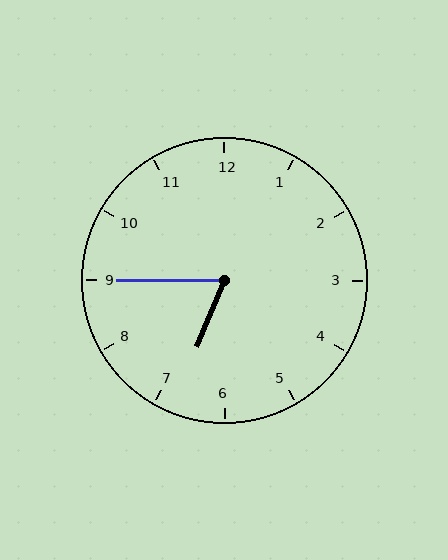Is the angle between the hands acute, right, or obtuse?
It is acute.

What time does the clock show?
6:45.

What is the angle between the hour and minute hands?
Approximately 68 degrees.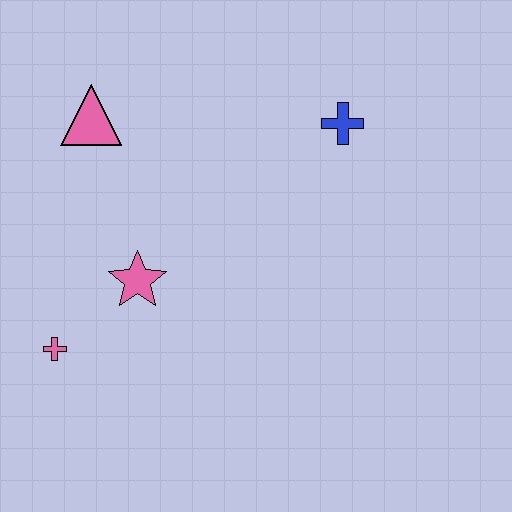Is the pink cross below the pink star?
Yes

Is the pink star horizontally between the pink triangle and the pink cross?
No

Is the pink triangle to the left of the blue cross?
Yes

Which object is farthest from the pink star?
The blue cross is farthest from the pink star.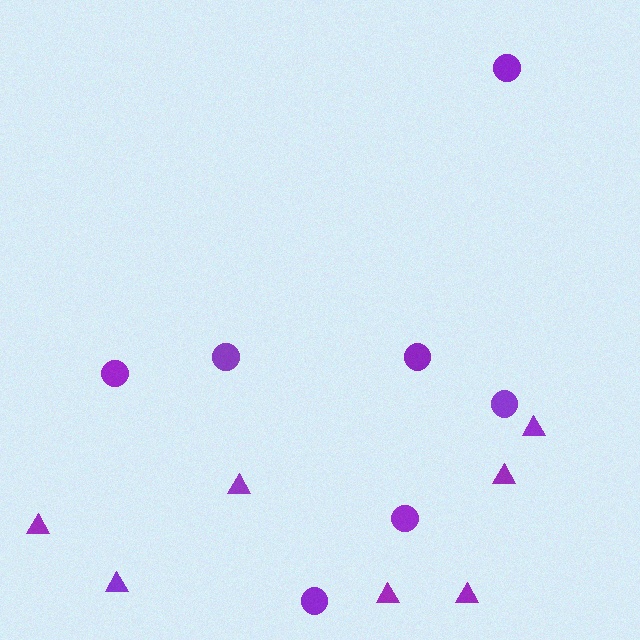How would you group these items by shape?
There are 2 groups: one group of circles (7) and one group of triangles (7).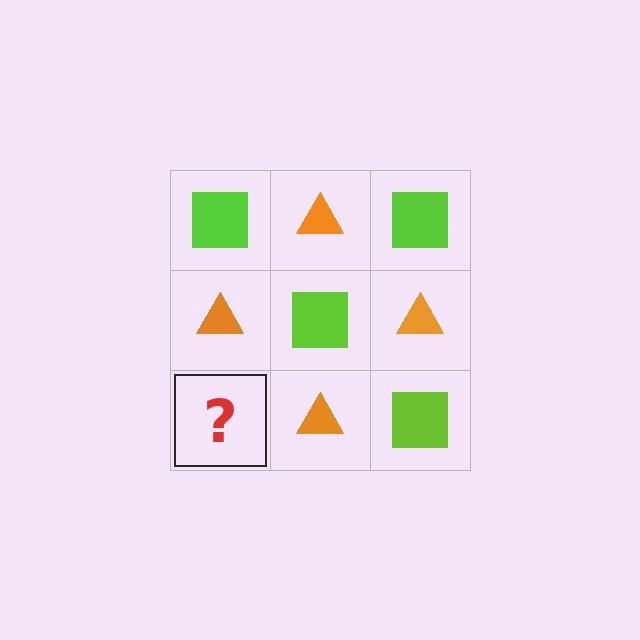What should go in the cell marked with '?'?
The missing cell should contain a lime square.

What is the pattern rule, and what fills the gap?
The rule is that it alternates lime square and orange triangle in a checkerboard pattern. The gap should be filled with a lime square.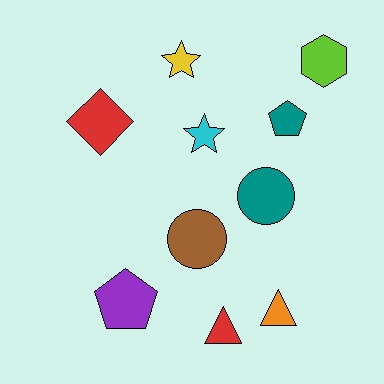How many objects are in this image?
There are 10 objects.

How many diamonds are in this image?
There is 1 diamond.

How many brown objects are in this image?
There is 1 brown object.